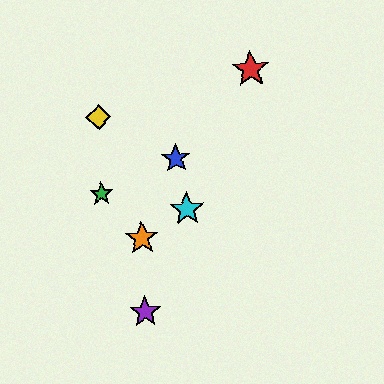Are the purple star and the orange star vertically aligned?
Yes, both are at x≈145.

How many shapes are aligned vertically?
2 shapes (the purple star, the orange star) are aligned vertically.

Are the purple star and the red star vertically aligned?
No, the purple star is at x≈145 and the red star is at x≈251.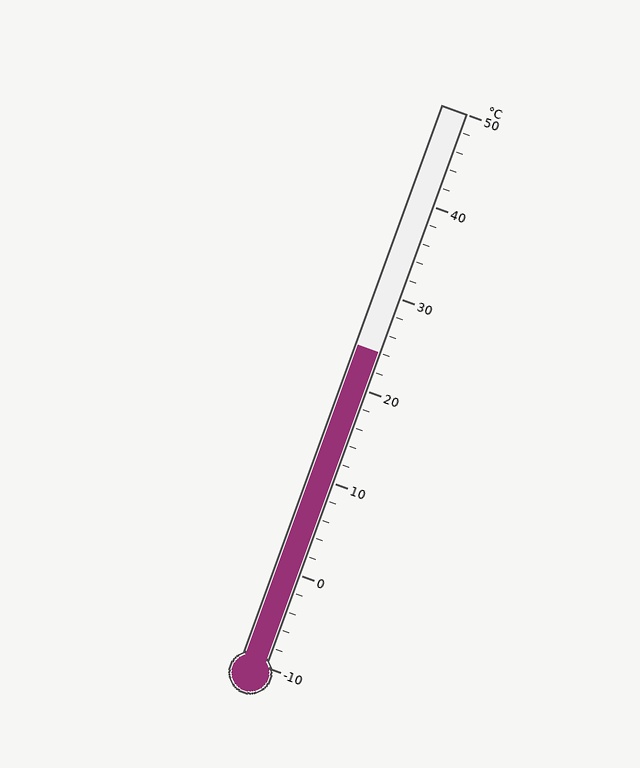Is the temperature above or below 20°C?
The temperature is above 20°C.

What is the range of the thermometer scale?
The thermometer scale ranges from -10°C to 50°C.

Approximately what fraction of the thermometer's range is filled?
The thermometer is filled to approximately 55% of its range.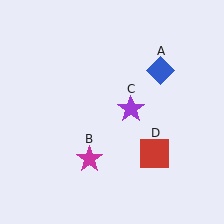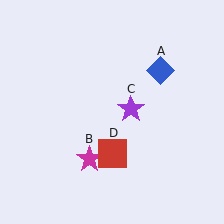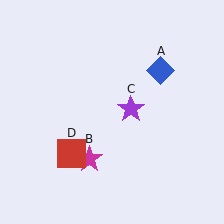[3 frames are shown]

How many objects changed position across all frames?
1 object changed position: red square (object D).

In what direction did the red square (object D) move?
The red square (object D) moved left.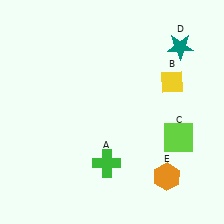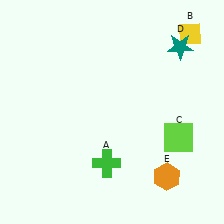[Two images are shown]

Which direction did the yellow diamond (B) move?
The yellow diamond (B) moved up.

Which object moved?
The yellow diamond (B) moved up.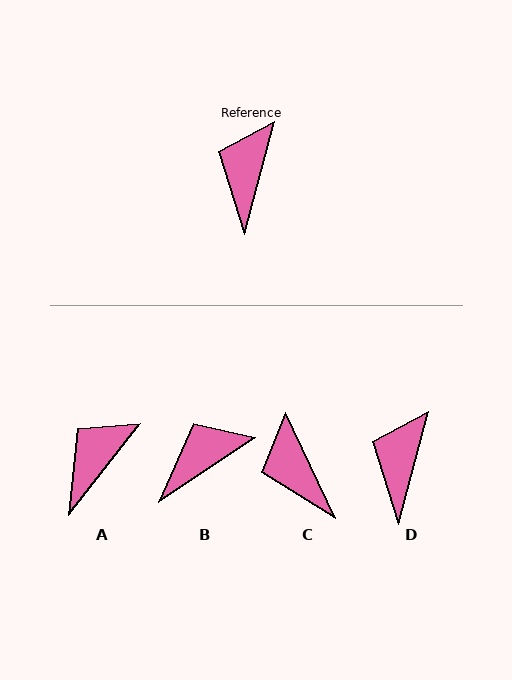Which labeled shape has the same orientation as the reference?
D.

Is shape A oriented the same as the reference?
No, it is off by about 24 degrees.